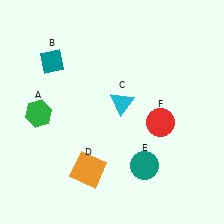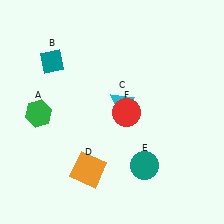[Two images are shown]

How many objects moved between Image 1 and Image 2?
1 object moved between the two images.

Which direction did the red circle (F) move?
The red circle (F) moved left.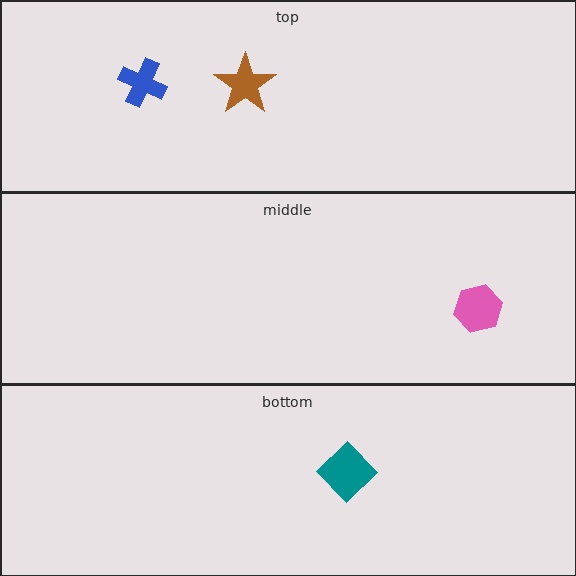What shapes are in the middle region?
The pink hexagon.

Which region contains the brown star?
The top region.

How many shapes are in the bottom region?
1.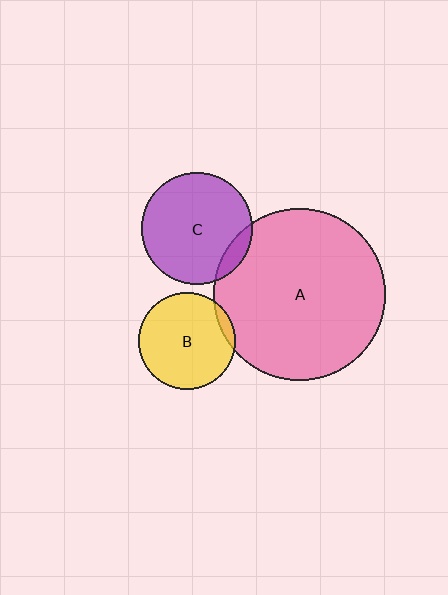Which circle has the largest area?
Circle A (pink).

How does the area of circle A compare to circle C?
Approximately 2.4 times.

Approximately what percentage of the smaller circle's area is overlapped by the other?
Approximately 10%.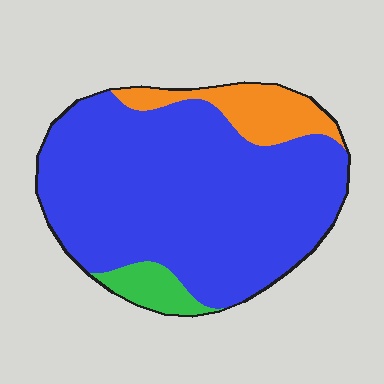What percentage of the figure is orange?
Orange covers 12% of the figure.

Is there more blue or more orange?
Blue.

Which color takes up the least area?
Green, at roughly 5%.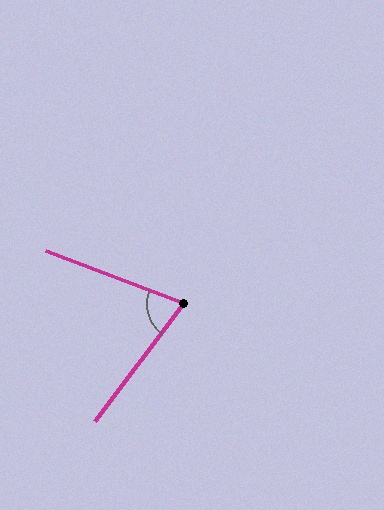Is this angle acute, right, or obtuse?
It is acute.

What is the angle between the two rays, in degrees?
Approximately 74 degrees.